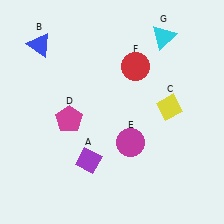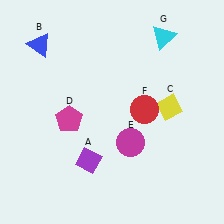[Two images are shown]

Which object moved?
The red circle (F) moved down.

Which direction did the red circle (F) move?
The red circle (F) moved down.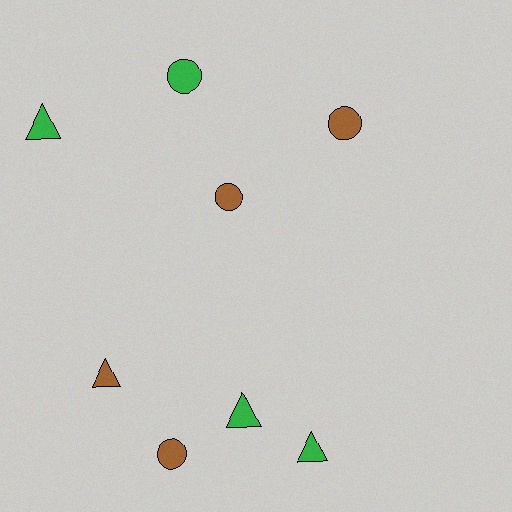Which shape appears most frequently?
Triangle, with 4 objects.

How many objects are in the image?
There are 8 objects.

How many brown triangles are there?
There is 1 brown triangle.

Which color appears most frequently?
Brown, with 4 objects.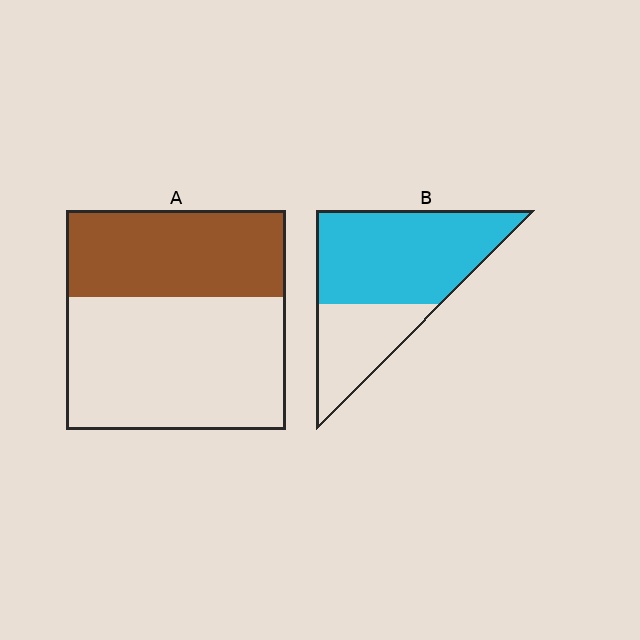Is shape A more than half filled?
No.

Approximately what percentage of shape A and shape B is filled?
A is approximately 40% and B is approximately 65%.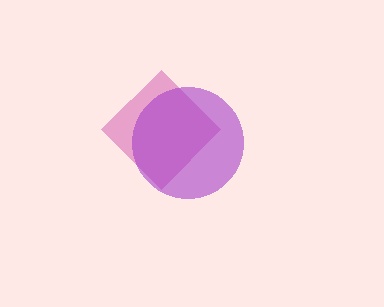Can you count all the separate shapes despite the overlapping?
Yes, there are 2 separate shapes.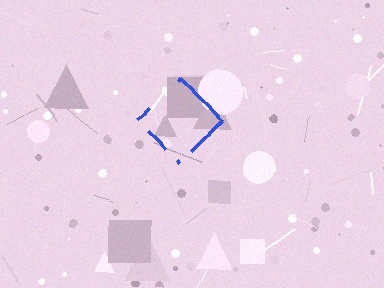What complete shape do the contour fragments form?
The contour fragments form a diamond.